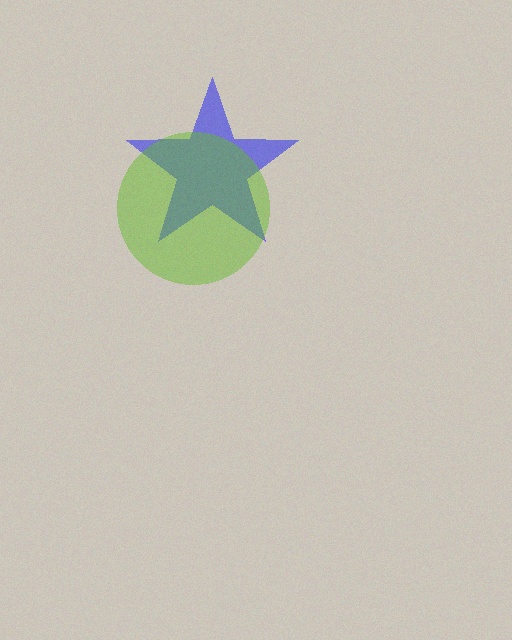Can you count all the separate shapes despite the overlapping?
Yes, there are 2 separate shapes.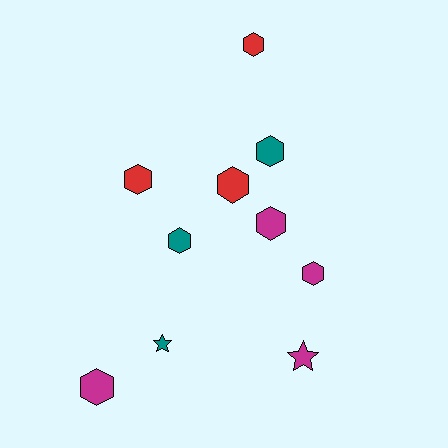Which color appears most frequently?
Magenta, with 4 objects.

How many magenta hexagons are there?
There are 3 magenta hexagons.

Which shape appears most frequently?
Hexagon, with 8 objects.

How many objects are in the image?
There are 10 objects.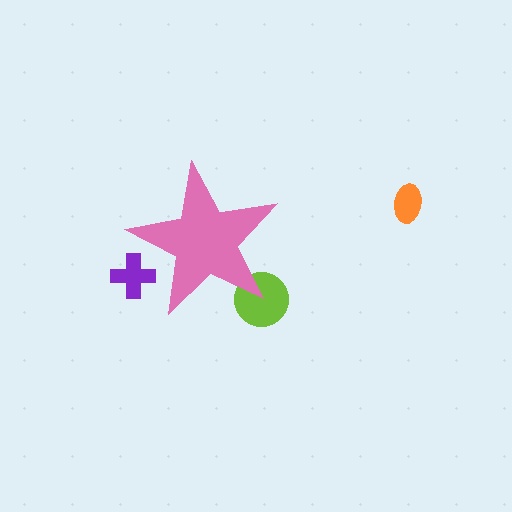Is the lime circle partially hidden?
Yes, the lime circle is partially hidden behind the pink star.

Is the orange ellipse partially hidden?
No, the orange ellipse is fully visible.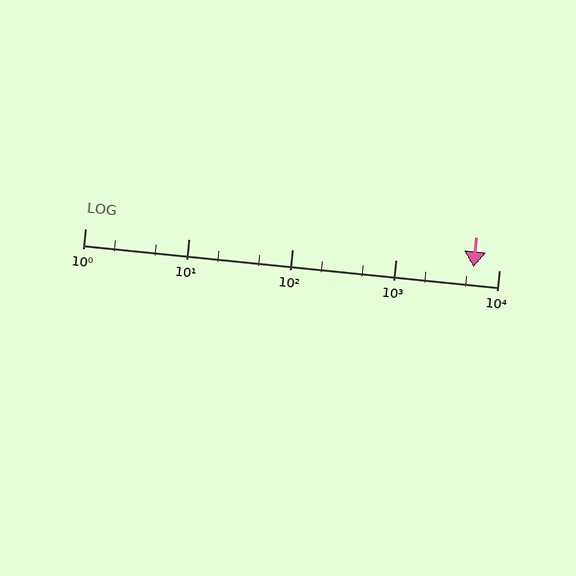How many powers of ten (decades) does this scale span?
The scale spans 4 decades, from 1 to 10000.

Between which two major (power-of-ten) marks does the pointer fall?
The pointer is between 1000 and 10000.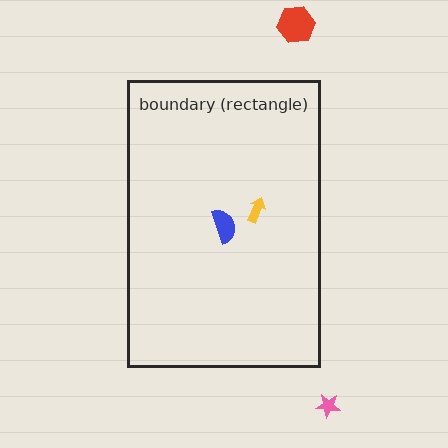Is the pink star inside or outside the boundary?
Outside.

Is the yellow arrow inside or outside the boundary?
Inside.